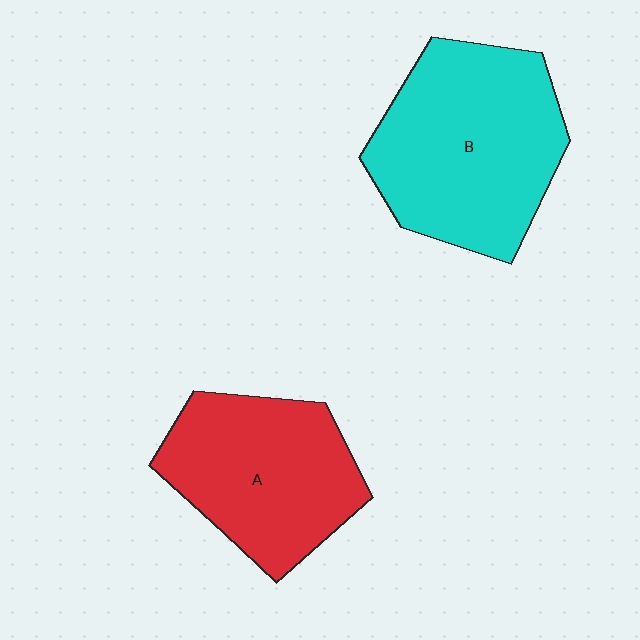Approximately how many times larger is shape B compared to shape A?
Approximately 1.2 times.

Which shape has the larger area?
Shape B (cyan).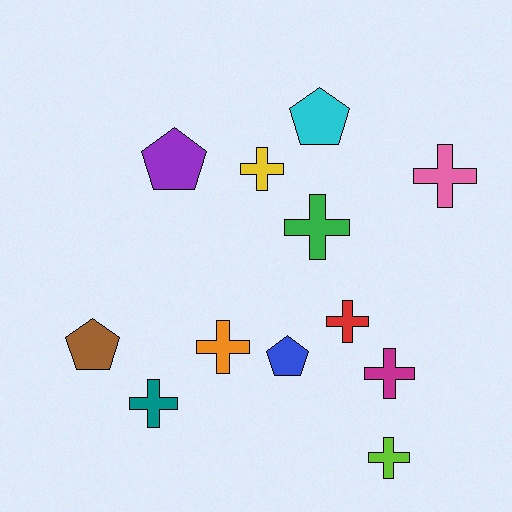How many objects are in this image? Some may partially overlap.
There are 12 objects.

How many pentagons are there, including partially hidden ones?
There are 4 pentagons.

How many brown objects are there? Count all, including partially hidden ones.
There is 1 brown object.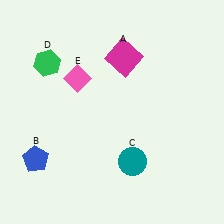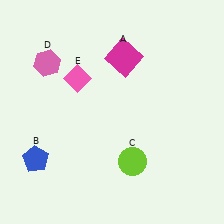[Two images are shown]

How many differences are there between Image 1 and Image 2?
There are 2 differences between the two images.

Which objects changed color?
C changed from teal to lime. D changed from green to pink.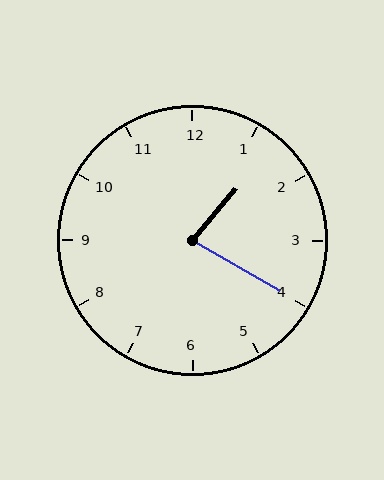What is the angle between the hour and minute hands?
Approximately 80 degrees.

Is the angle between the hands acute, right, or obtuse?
It is acute.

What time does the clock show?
1:20.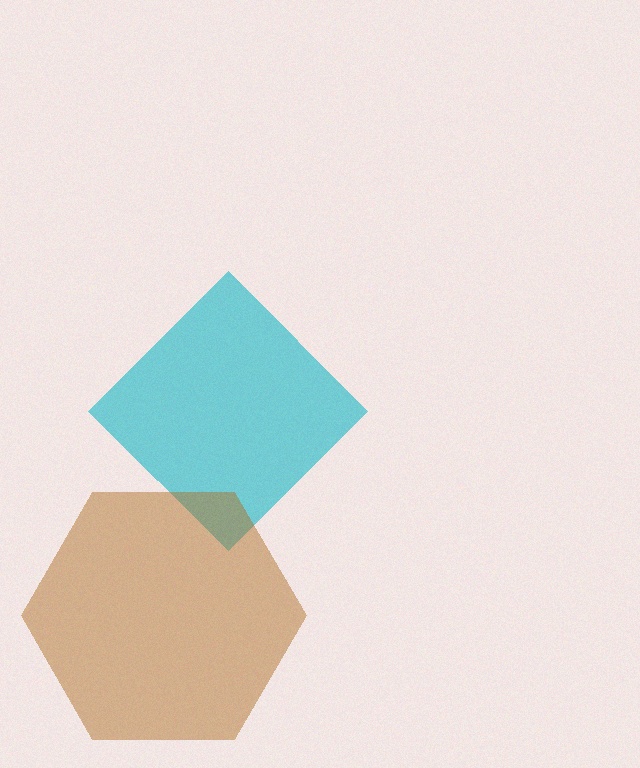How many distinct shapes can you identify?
There are 2 distinct shapes: a cyan diamond, a brown hexagon.